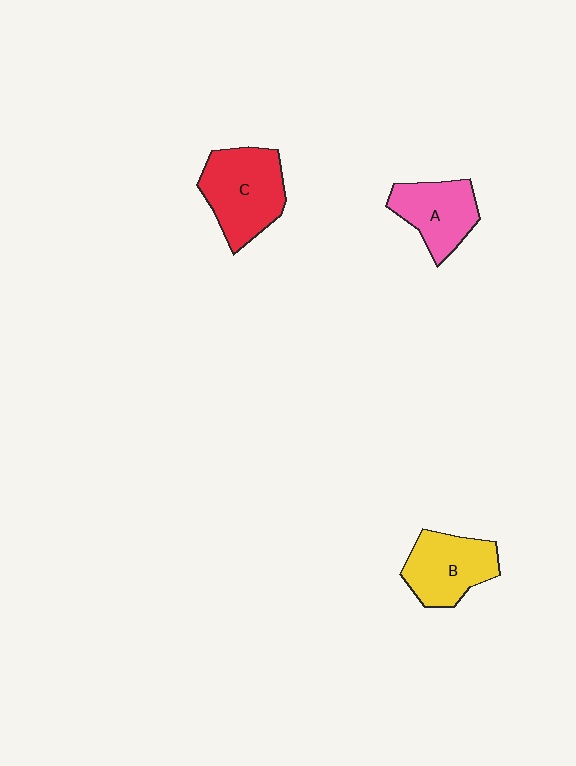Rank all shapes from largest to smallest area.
From largest to smallest: C (red), B (yellow), A (pink).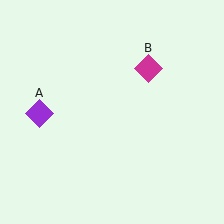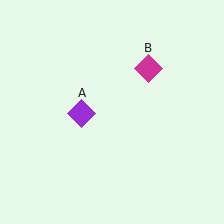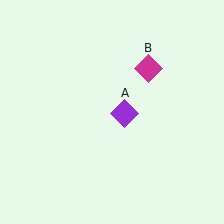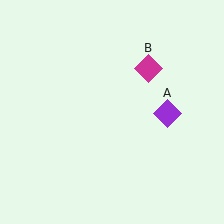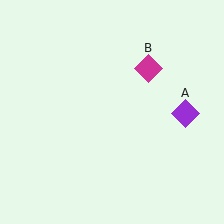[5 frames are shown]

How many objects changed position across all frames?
1 object changed position: purple diamond (object A).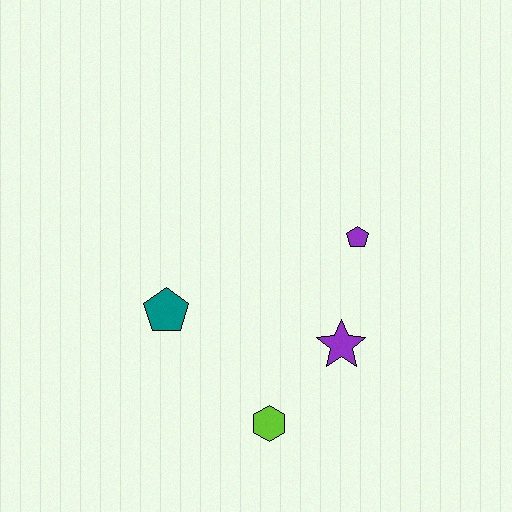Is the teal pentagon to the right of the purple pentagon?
No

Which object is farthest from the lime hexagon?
The purple pentagon is farthest from the lime hexagon.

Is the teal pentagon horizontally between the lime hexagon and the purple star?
No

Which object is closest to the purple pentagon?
The purple star is closest to the purple pentagon.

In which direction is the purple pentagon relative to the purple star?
The purple pentagon is above the purple star.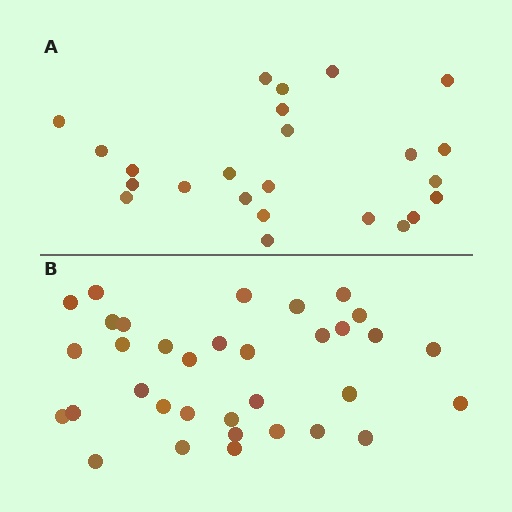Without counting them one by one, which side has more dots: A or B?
Region B (the bottom region) has more dots.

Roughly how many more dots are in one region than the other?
Region B has roughly 10 or so more dots than region A.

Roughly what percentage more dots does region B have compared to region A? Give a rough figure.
About 40% more.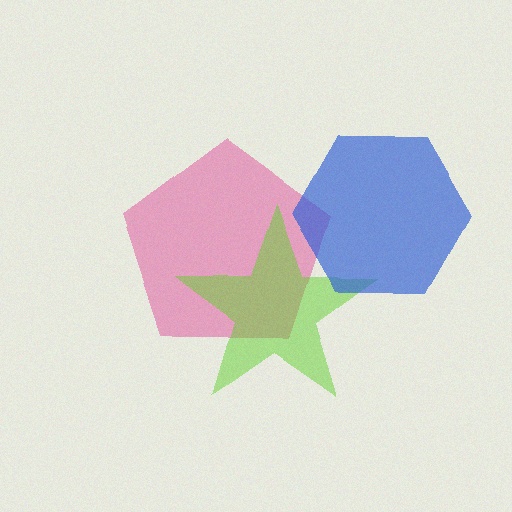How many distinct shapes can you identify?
There are 3 distinct shapes: a pink pentagon, a lime star, a blue hexagon.